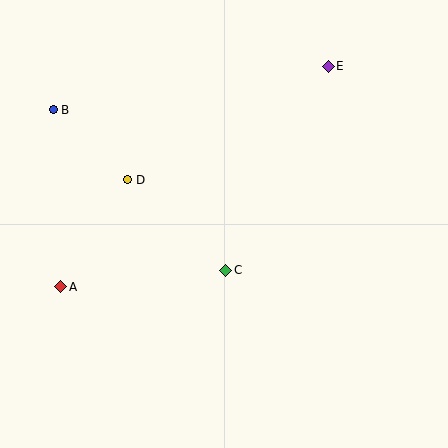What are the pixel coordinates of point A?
Point A is at (61, 287).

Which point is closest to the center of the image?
Point C at (226, 270) is closest to the center.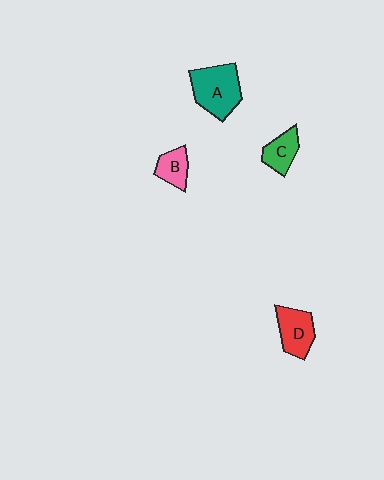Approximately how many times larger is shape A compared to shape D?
Approximately 1.4 times.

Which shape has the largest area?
Shape A (teal).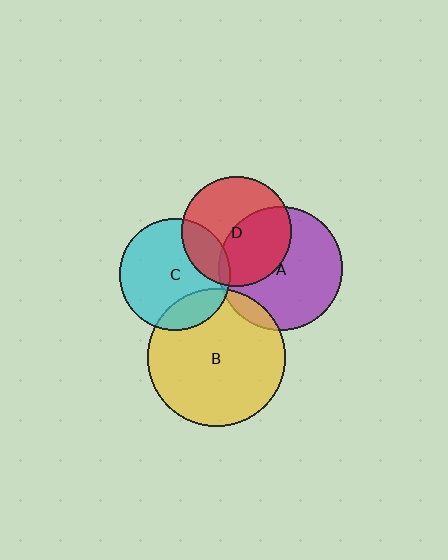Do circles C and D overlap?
Yes.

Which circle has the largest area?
Circle B (yellow).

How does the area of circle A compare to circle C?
Approximately 1.2 times.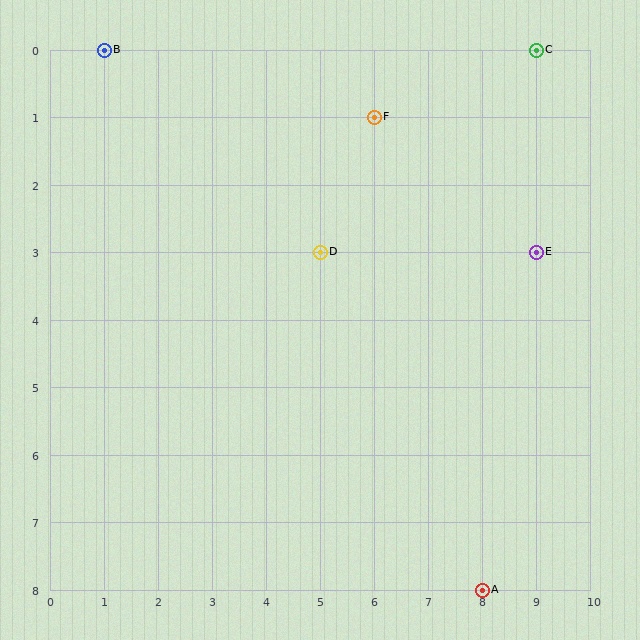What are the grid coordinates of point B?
Point B is at grid coordinates (1, 0).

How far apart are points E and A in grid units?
Points E and A are 1 column and 5 rows apart (about 5.1 grid units diagonally).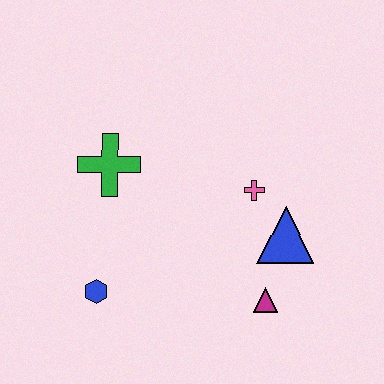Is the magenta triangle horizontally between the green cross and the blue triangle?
Yes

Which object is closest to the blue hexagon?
The green cross is closest to the blue hexagon.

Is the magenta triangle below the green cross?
Yes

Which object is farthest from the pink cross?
The blue hexagon is farthest from the pink cross.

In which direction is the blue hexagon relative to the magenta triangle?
The blue hexagon is to the left of the magenta triangle.